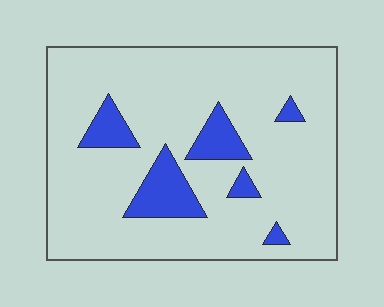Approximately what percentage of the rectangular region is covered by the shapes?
Approximately 15%.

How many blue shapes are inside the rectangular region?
6.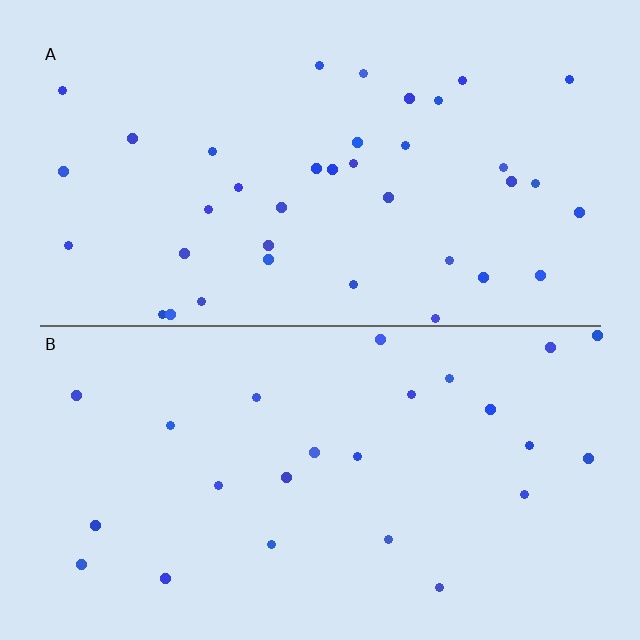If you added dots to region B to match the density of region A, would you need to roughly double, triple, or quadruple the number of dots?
Approximately double.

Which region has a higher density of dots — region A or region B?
A (the top).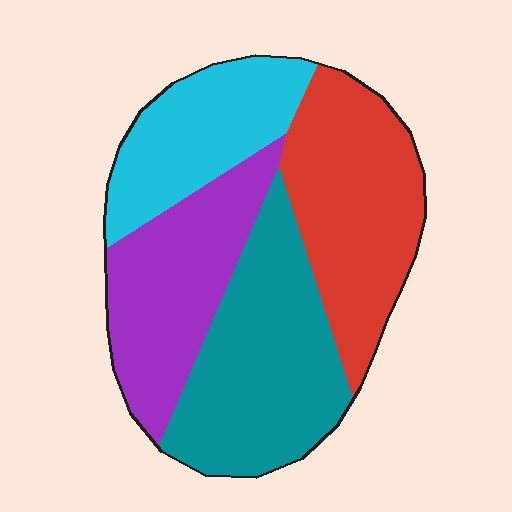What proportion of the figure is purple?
Purple takes up between a sixth and a third of the figure.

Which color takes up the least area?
Cyan, at roughly 20%.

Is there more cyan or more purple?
Purple.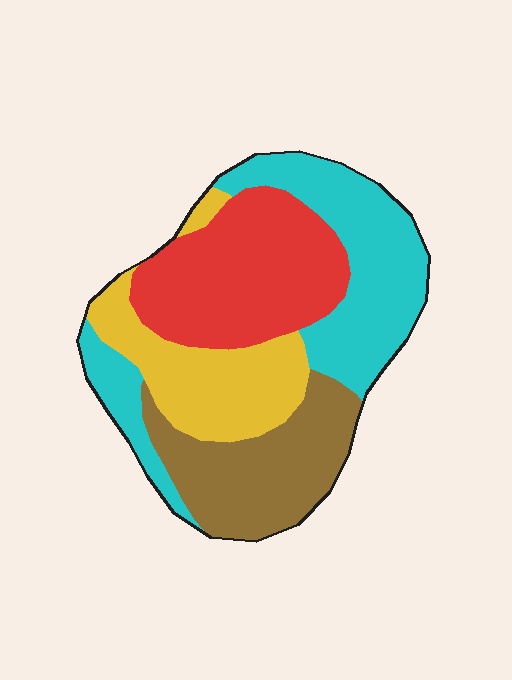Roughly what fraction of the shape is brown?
Brown covers 22% of the shape.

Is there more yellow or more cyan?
Cyan.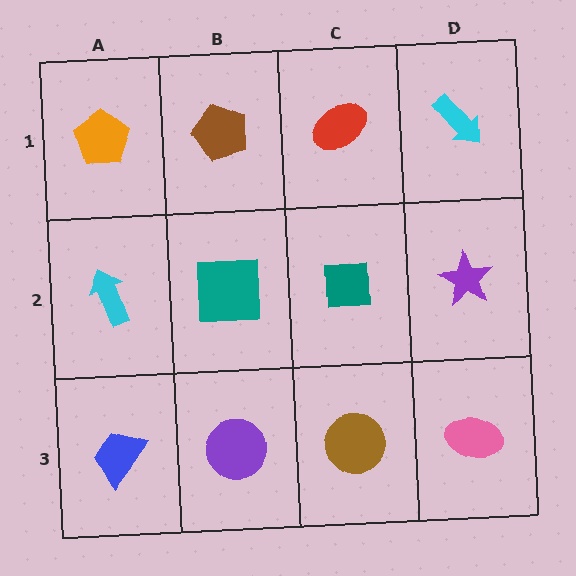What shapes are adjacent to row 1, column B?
A teal square (row 2, column B), an orange pentagon (row 1, column A), a red ellipse (row 1, column C).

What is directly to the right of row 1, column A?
A brown pentagon.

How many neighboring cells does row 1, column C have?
3.